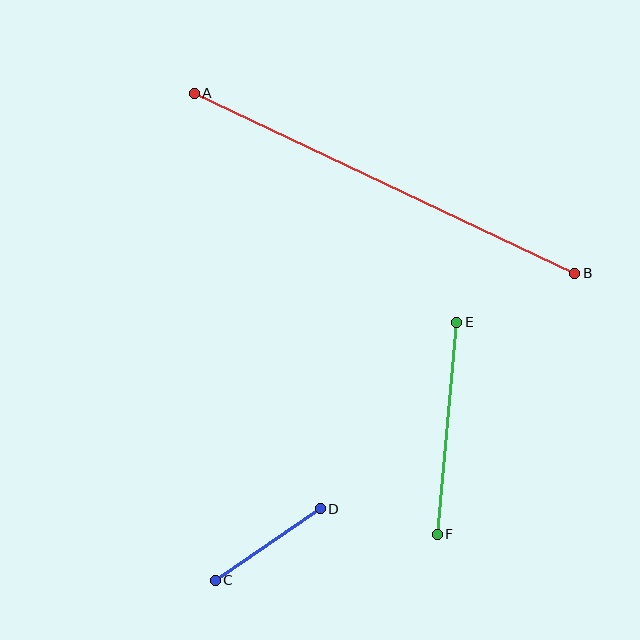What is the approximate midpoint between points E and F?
The midpoint is at approximately (447, 428) pixels.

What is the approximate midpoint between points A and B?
The midpoint is at approximately (384, 183) pixels.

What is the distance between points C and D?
The distance is approximately 127 pixels.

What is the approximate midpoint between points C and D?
The midpoint is at approximately (268, 544) pixels.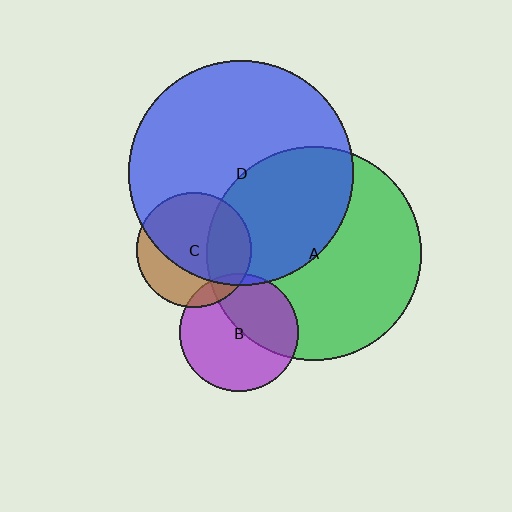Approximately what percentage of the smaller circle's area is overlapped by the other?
Approximately 30%.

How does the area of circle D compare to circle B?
Approximately 3.6 times.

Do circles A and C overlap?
Yes.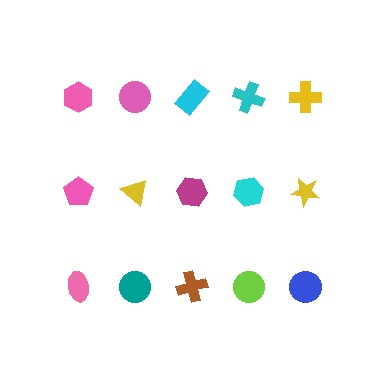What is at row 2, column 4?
A cyan hexagon.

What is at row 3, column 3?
A brown cross.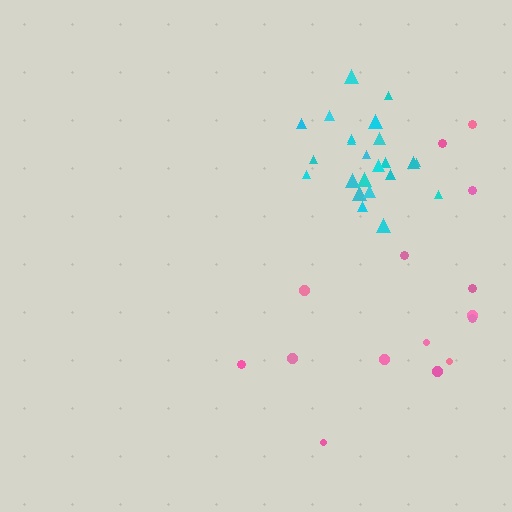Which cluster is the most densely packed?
Cyan.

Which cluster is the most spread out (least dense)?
Pink.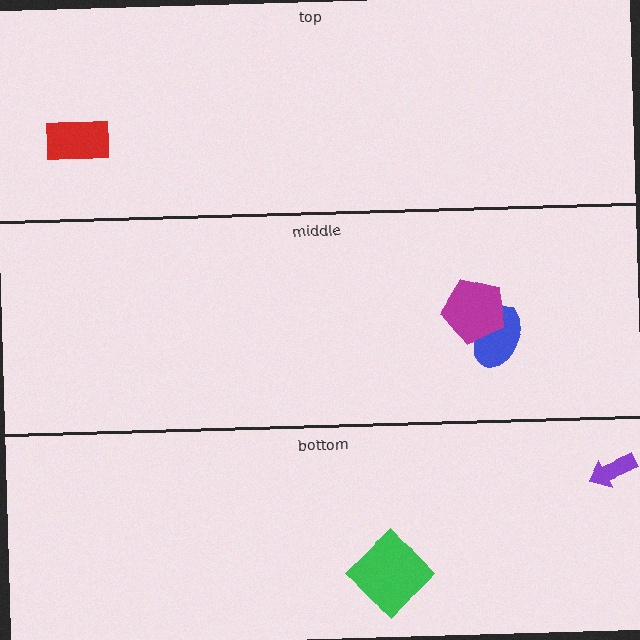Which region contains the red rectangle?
The top region.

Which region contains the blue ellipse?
The middle region.